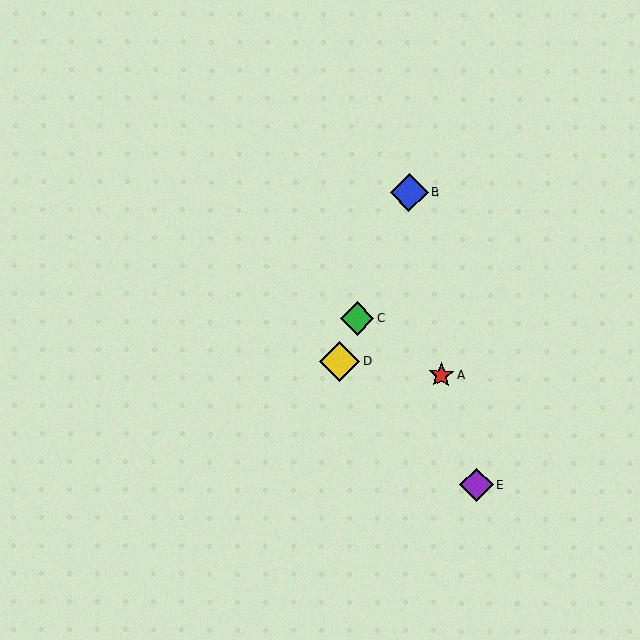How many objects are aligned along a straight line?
3 objects (B, C, D) are aligned along a straight line.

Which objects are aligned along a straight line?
Objects B, C, D are aligned along a straight line.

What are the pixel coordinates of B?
Object B is at (409, 193).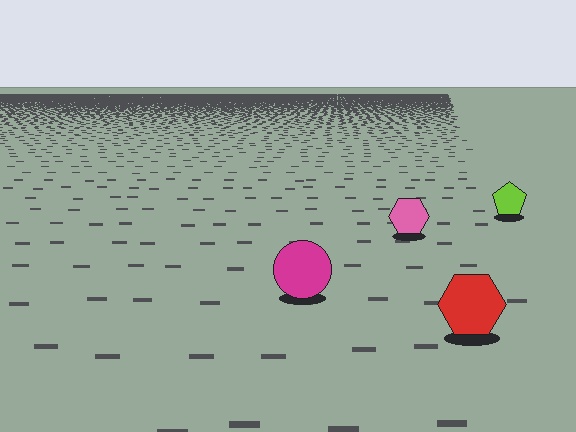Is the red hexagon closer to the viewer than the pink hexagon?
Yes. The red hexagon is closer — you can tell from the texture gradient: the ground texture is coarser near it.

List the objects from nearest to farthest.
From nearest to farthest: the red hexagon, the magenta circle, the pink hexagon, the lime pentagon.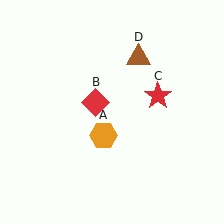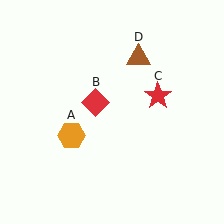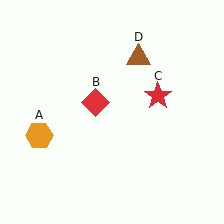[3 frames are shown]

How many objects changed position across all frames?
1 object changed position: orange hexagon (object A).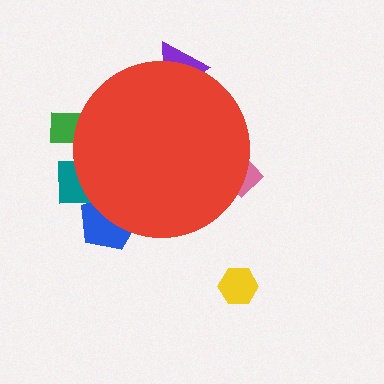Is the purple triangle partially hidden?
Yes, the purple triangle is partially hidden behind the red circle.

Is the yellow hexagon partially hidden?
No, the yellow hexagon is fully visible.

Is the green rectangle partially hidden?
Yes, the green rectangle is partially hidden behind the red circle.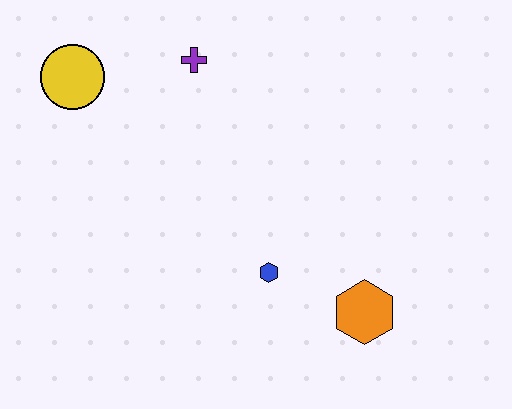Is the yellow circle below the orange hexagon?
No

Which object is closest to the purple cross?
The yellow circle is closest to the purple cross.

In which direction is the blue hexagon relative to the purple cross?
The blue hexagon is below the purple cross.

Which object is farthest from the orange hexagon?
The yellow circle is farthest from the orange hexagon.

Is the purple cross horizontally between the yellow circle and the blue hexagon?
Yes